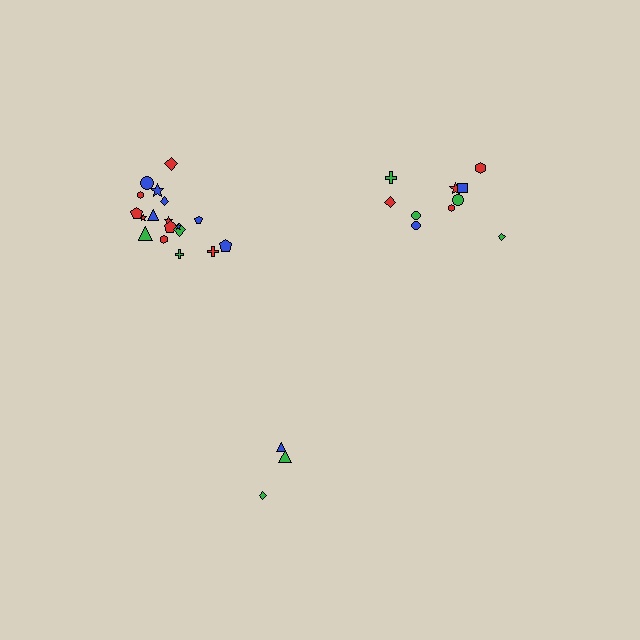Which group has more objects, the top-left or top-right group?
The top-left group.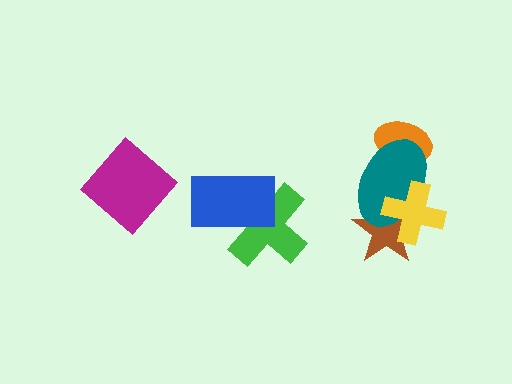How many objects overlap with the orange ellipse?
1 object overlaps with the orange ellipse.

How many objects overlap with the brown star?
2 objects overlap with the brown star.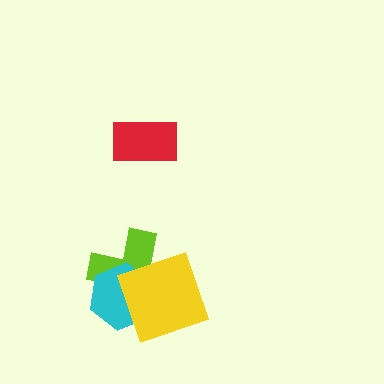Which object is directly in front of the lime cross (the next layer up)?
The cyan hexagon is directly in front of the lime cross.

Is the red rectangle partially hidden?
No, no other shape covers it.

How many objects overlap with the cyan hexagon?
2 objects overlap with the cyan hexagon.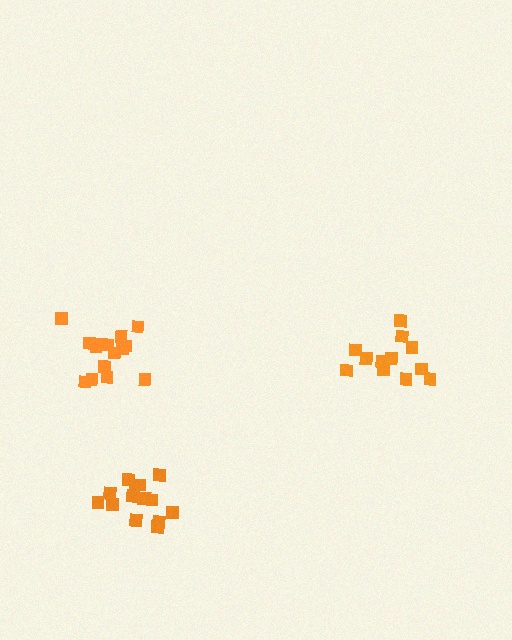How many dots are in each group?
Group 1: 12 dots, Group 2: 15 dots, Group 3: 15 dots (42 total).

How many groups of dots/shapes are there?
There are 3 groups.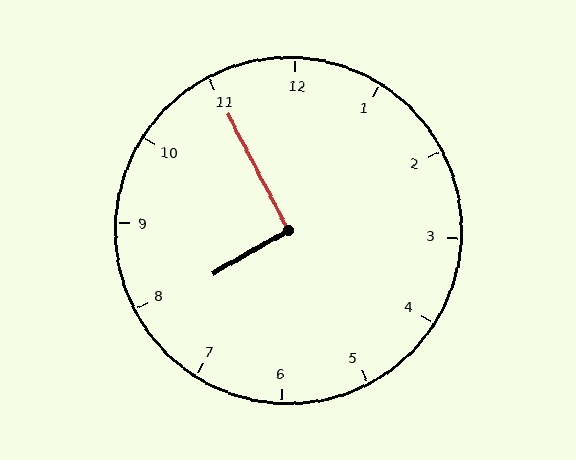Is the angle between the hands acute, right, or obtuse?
It is right.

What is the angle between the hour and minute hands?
Approximately 92 degrees.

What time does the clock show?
7:55.